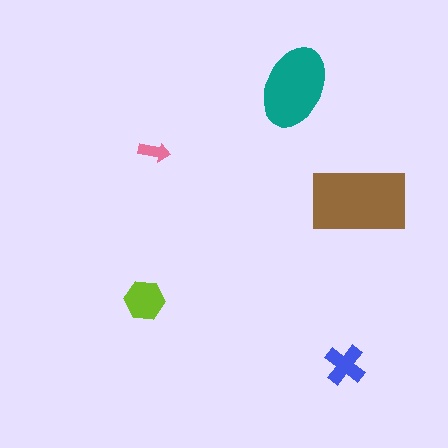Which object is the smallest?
The pink arrow.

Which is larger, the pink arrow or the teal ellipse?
The teal ellipse.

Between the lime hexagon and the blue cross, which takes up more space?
The lime hexagon.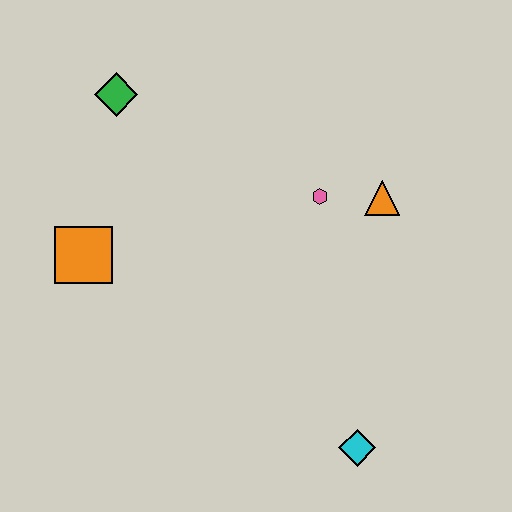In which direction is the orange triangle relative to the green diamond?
The orange triangle is to the right of the green diamond.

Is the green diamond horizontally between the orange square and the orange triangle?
Yes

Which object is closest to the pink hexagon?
The orange triangle is closest to the pink hexagon.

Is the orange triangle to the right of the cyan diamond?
Yes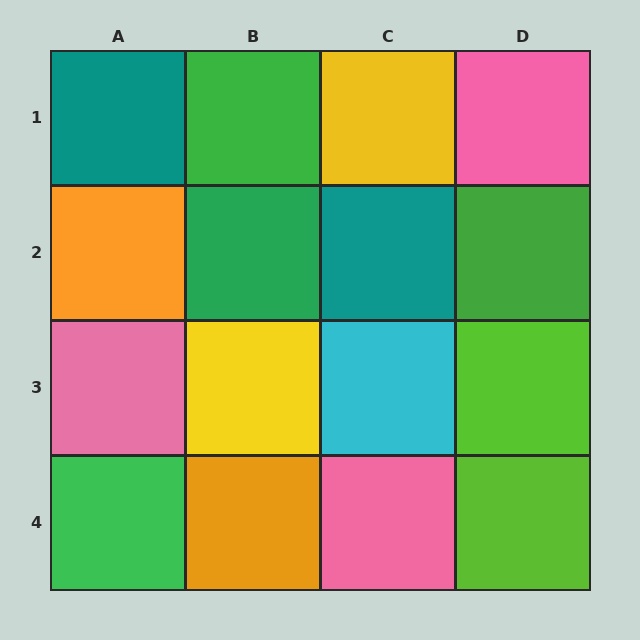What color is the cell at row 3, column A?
Pink.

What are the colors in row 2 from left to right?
Orange, green, teal, green.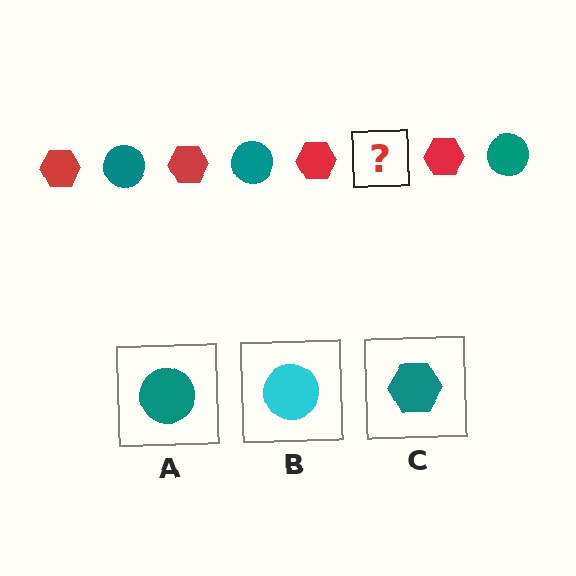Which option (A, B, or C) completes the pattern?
A.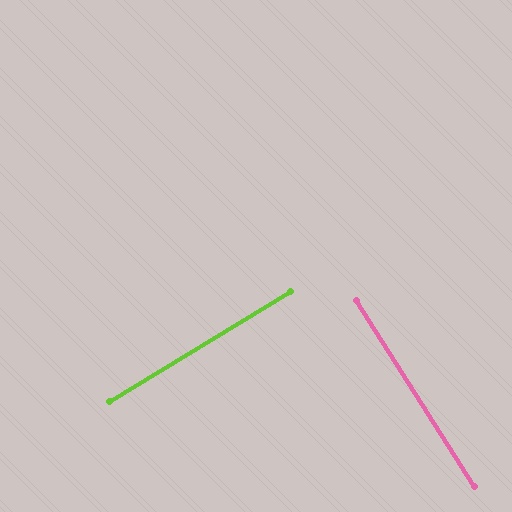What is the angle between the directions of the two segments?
Approximately 89 degrees.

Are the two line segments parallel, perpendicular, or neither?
Perpendicular — they meet at approximately 89°.